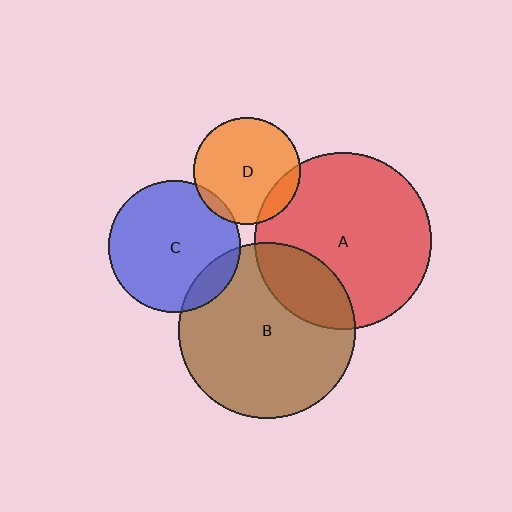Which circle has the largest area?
Circle A (red).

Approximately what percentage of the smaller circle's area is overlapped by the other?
Approximately 15%.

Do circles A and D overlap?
Yes.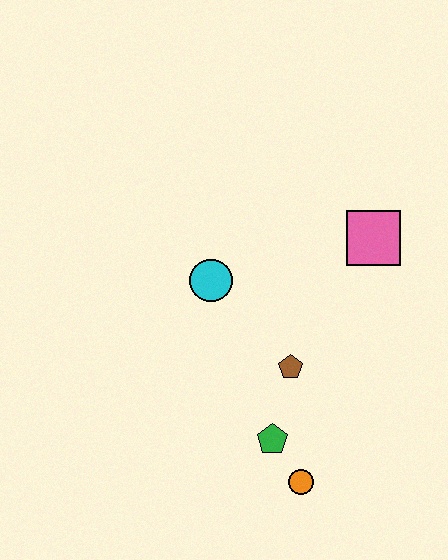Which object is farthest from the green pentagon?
The pink square is farthest from the green pentagon.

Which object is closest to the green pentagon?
The orange circle is closest to the green pentagon.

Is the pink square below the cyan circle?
No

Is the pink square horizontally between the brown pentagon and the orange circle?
No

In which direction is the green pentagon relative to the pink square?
The green pentagon is below the pink square.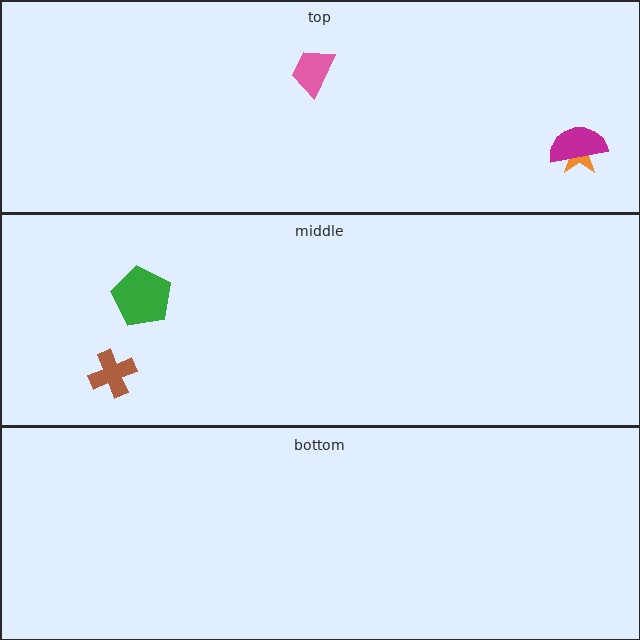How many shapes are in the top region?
3.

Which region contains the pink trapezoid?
The top region.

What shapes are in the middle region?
The brown cross, the green pentagon.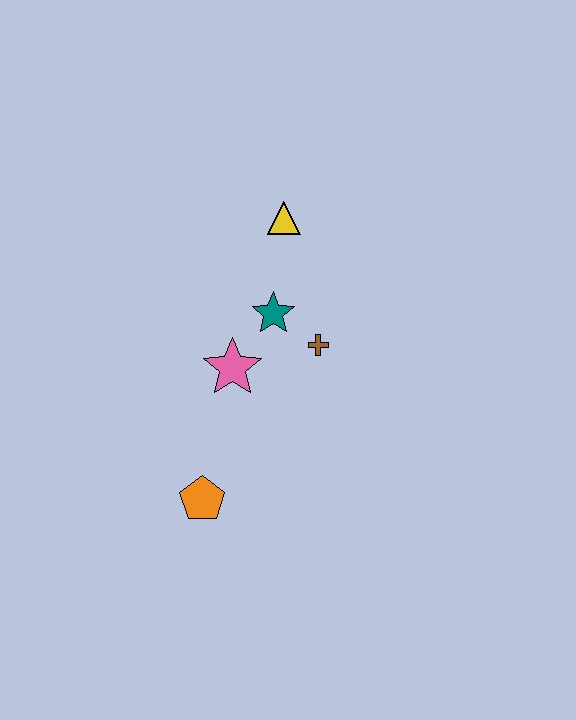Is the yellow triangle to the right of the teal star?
Yes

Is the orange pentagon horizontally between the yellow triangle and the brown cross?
No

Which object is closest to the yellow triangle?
The teal star is closest to the yellow triangle.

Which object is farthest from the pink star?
The yellow triangle is farthest from the pink star.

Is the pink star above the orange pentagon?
Yes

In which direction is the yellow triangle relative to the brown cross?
The yellow triangle is above the brown cross.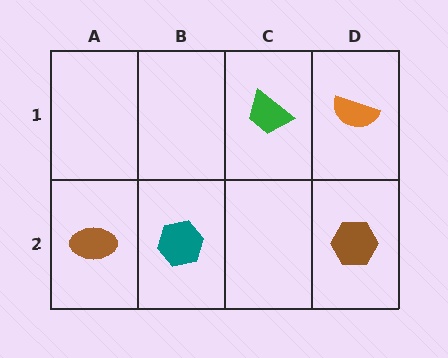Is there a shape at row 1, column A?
No, that cell is empty.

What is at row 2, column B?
A teal hexagon.